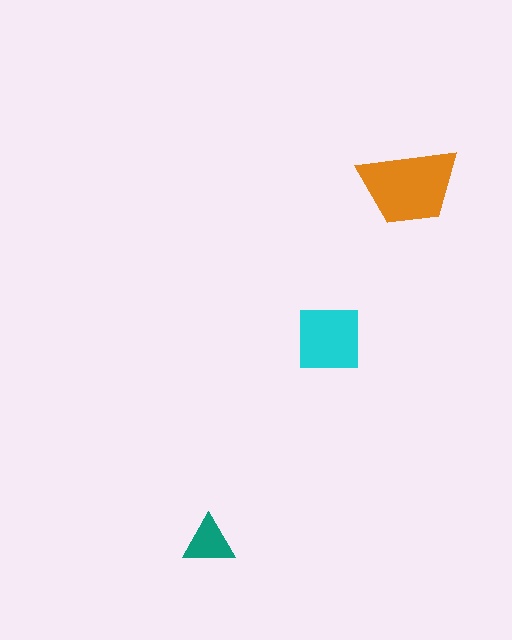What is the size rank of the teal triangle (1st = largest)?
3rd.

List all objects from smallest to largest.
The teal triangle, the cyan square, the orange trapezoid.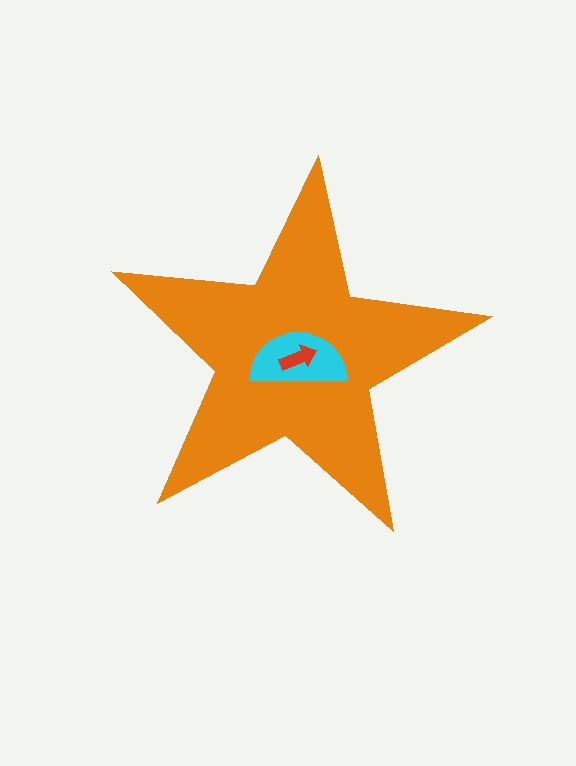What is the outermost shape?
The orange star.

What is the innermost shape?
The red arrow.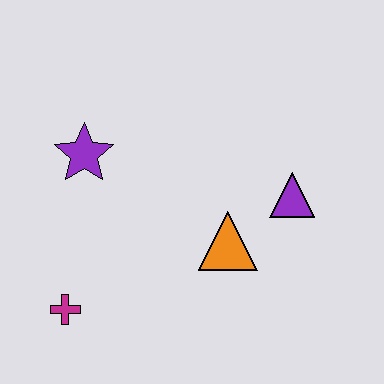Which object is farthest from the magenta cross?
The purple triangle is farthest from the magenta cross.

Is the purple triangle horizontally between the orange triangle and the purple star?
No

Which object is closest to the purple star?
The magenta cross is closest to the purple star.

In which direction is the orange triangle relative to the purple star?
The orange triangle is to the right of the purple star.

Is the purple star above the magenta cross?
Yes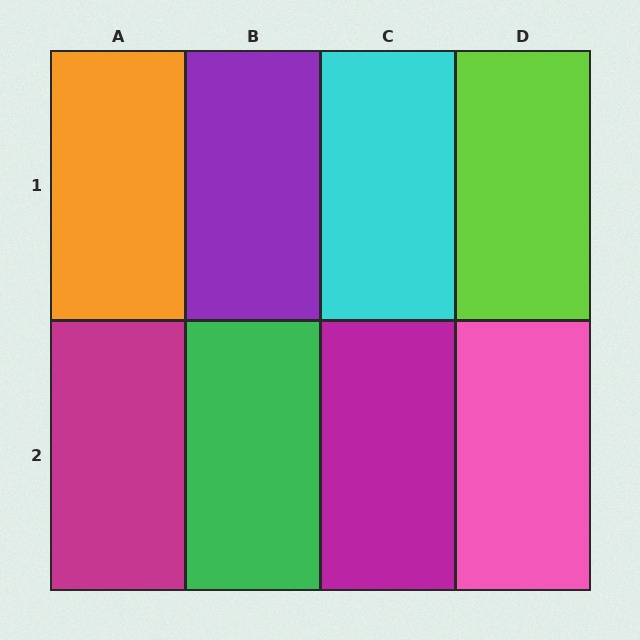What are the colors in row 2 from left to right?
Magenta, green, magenta, pink.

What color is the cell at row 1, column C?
Cyan.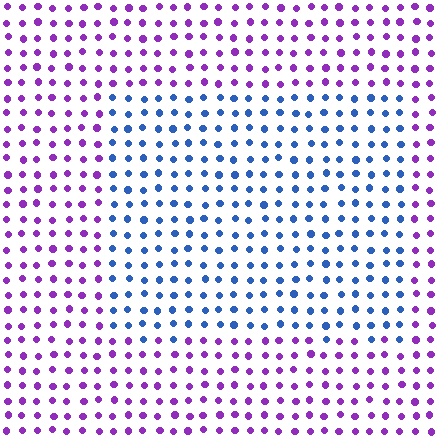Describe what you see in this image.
The image is filled with small purple elements in a uniform arrangement. A rectangle-shaped region is visible where the elements are tinted to a slightly different hue, forming a subtle color boundary.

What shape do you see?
I see a rectangle.